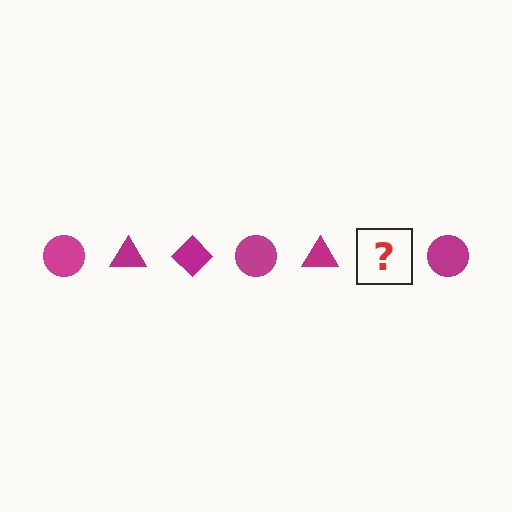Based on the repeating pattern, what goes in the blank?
The blank should be a magenta diamond.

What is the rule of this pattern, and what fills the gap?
The rule is that the pattern cycles through circle, triangle, diamond shapes in magenta. The gap should be filled with a magenta diamond.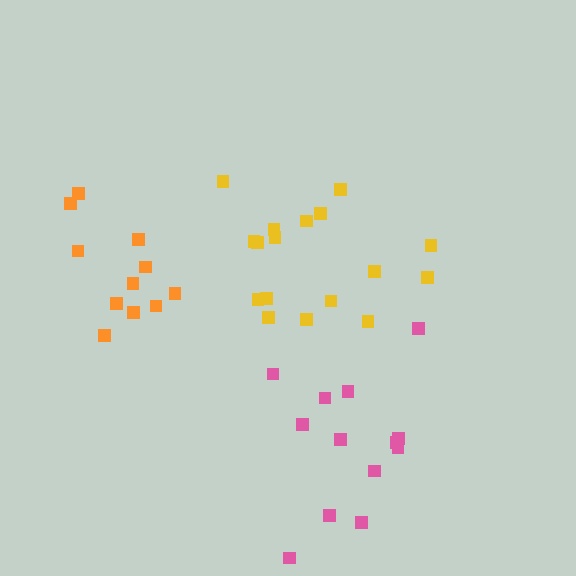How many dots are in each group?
Group 1: 17 dots, Group 2: 13 dots, Group 3: 11 dots (41 total).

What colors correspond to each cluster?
The clusters are colored: yellow, pink, orange.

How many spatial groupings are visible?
There are 3 spatial groupings.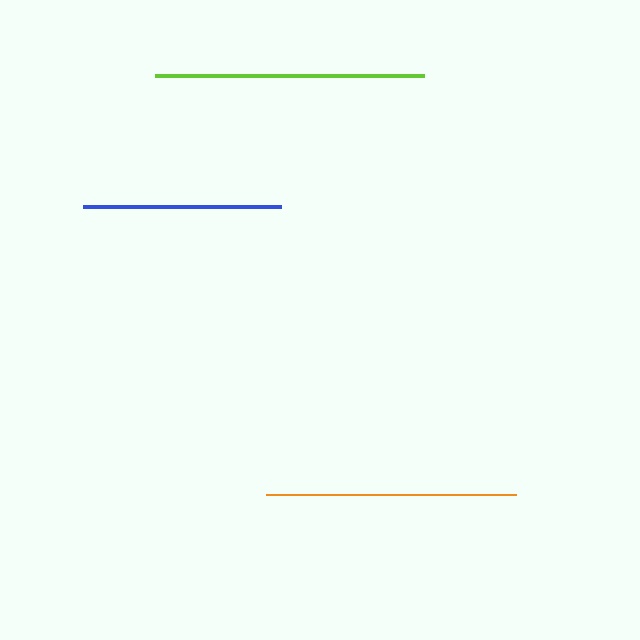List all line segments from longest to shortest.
From longest to shortest: lime, orange, blue.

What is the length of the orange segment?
The orange segment is approximately 250 pixels long.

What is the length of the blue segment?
The blue segment is approximately 198 pixels long.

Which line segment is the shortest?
The blue line is the shortest at approximately 198 pixels.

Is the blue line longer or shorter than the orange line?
The orange line is longer than the blue line.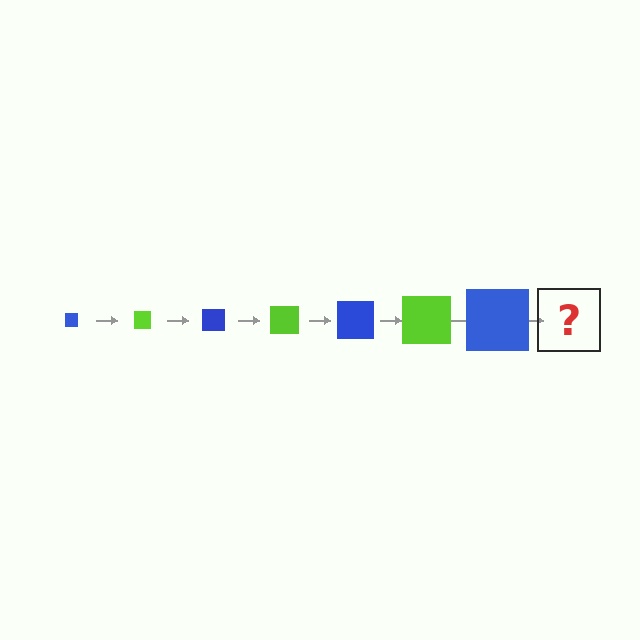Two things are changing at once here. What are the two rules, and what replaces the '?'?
The two rules are that the square grows larger each step and the color cycles through blue and lime. The '?' should be a lime square, larger than the previous one.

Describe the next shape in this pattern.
It should be a lime square, larger than the previous one.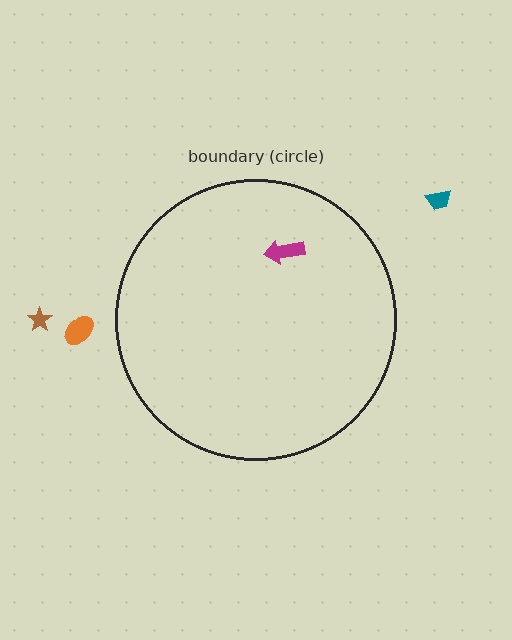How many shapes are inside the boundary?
1 inside, 3 outside.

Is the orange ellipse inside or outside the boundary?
Outside.